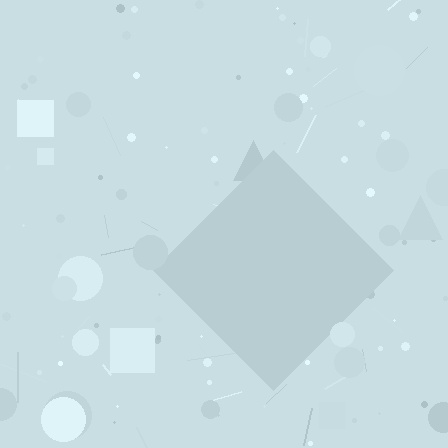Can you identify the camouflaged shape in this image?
The camouflaged shape is a diamond.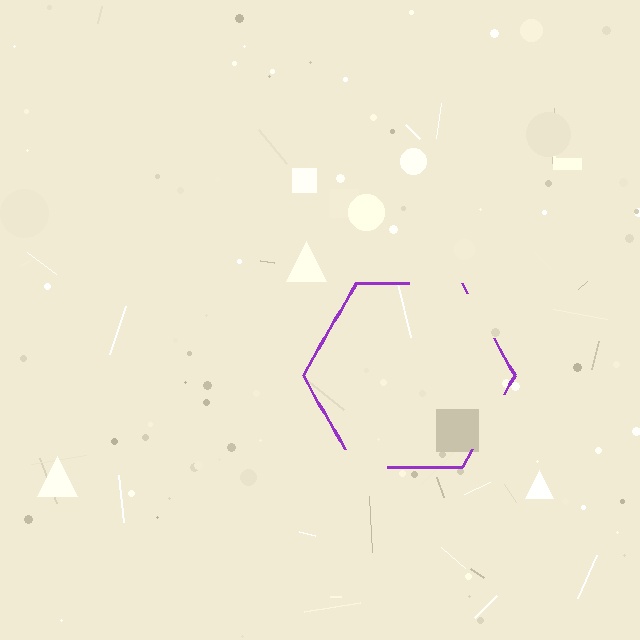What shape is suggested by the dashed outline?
The dashed outline suggests a hexagon.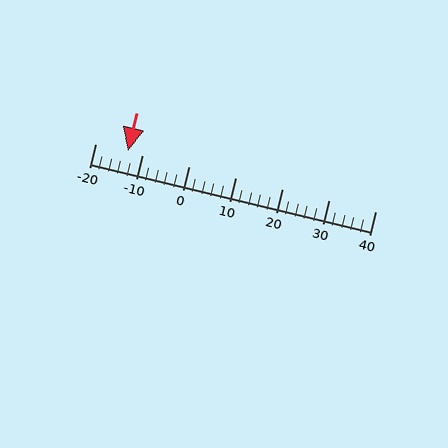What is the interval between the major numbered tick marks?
The major tick marks are spaced 10 units apart.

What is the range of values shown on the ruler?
The ruler shows values from -20 to 40.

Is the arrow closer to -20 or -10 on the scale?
The arrow is closer to -10.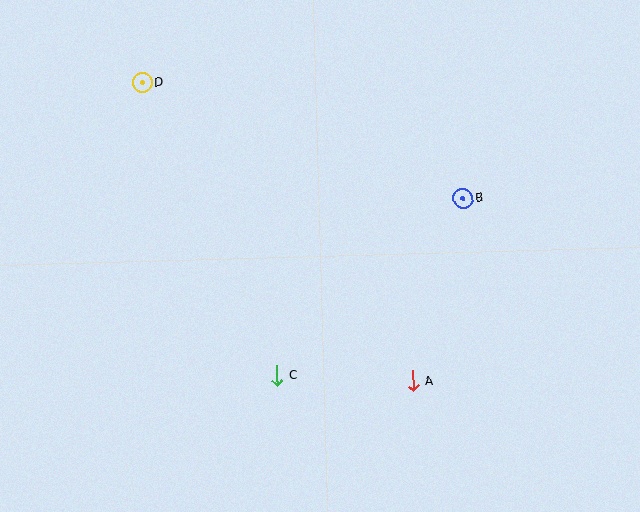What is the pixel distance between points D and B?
The distance between D and B is 341 pixels.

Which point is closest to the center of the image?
Point C at (277, 375) is closest to the center.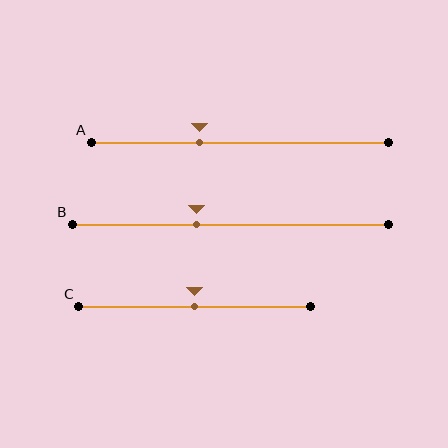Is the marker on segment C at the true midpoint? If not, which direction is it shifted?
Yes, the marker on segment C is at the true midpoint.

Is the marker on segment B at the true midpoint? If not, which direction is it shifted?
No, the marker on segment B is shifted to the left by about 11% of the segment length.